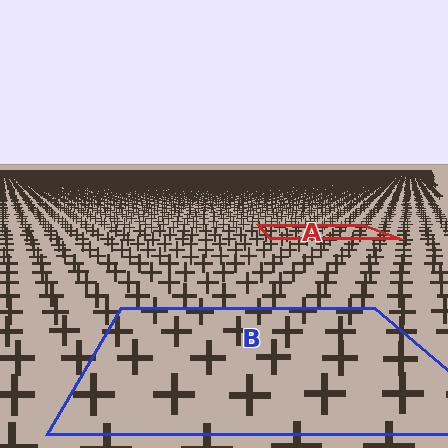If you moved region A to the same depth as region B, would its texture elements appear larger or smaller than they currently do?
They would appear larger. At a closer depth, the same texture elements are projected at a bigger on-screen size.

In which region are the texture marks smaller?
The texture marks are smaller in region A, because it is farther away.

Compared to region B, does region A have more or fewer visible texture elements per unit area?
Region A has more texture elements per unit area — they are packed more densely because it is farther away.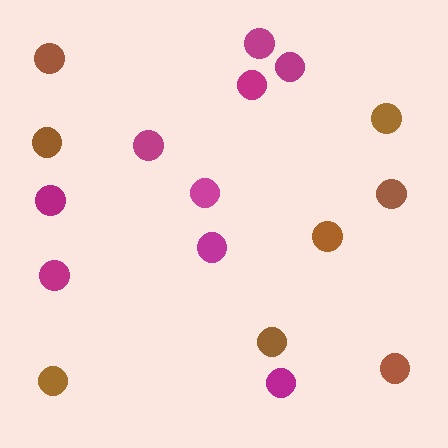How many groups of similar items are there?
There are 2 groups: one group of brown circles (8) and one group of magenta circles (9).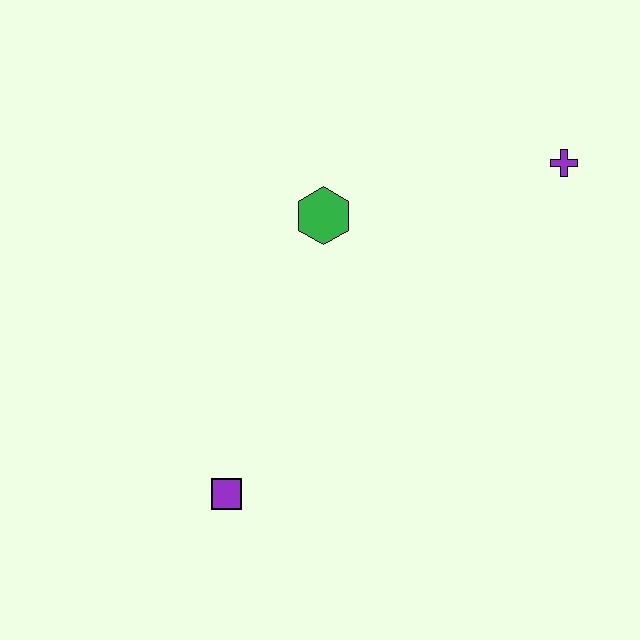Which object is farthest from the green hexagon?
The purple square is farthest from the green hexagon.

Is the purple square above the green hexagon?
No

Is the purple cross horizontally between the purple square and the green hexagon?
No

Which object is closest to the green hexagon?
The purple cross is closest to the green hexagon.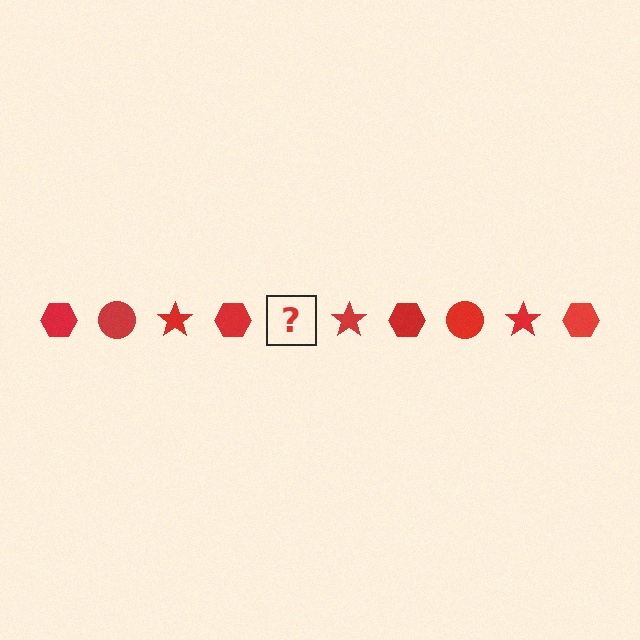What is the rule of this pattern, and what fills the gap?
The rule is that the pattern cycles through hexagon, circle, star shapes in red. The gap should be filled with a red circle.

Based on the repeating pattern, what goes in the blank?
The blank should be a red circle.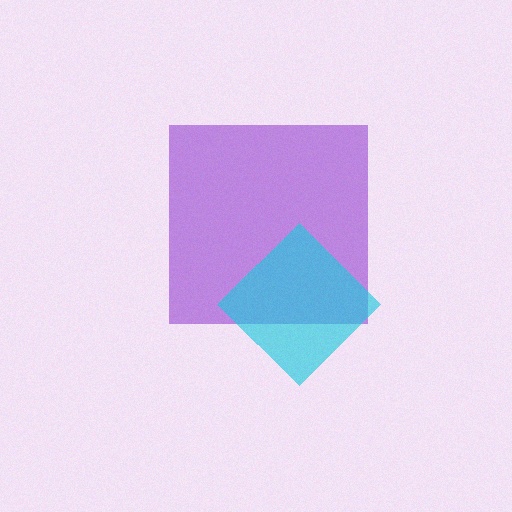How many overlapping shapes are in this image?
There are 2 overlapping shapes in the image.